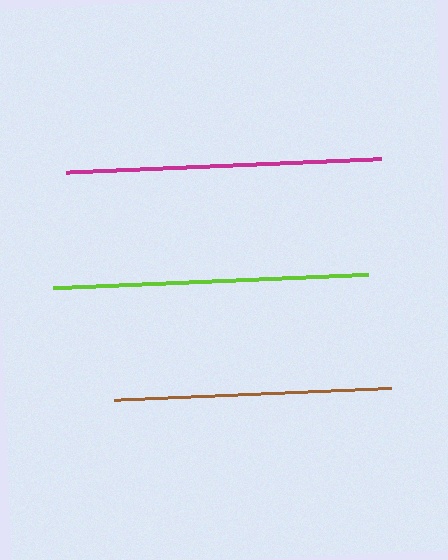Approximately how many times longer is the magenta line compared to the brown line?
The magenta line is approximately 1.1 times the length of the brown line.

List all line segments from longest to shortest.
From longest to shortest: magenta, lime, brown.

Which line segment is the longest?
The magenta line is the longest at approximately 315 pixels.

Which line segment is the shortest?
The brown line is the shortest at approximately 276 pixels.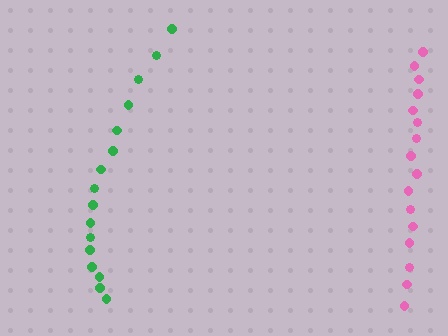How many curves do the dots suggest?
There are 2 distinct paths.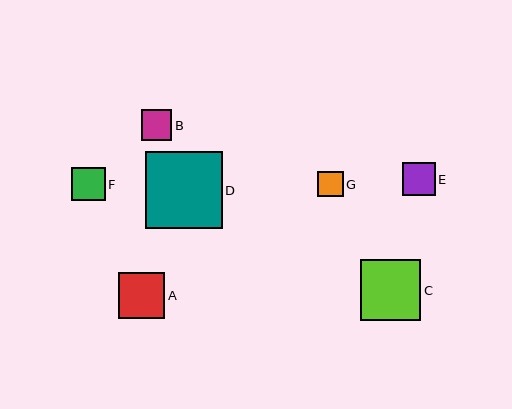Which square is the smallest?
Square G is the smallest with a size of approximately 25 pixels.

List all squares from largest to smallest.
From largest to smallest: D, C, A, F, E, B, G.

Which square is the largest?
Square D is the largest with a size of approximately 76 pixels.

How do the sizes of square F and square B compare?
Square F and square B are approximately the same size.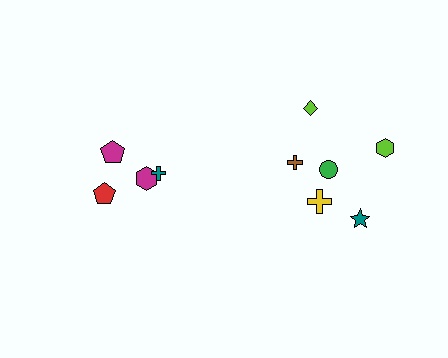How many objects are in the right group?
There are 6 objects.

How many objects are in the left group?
There are 4 objects.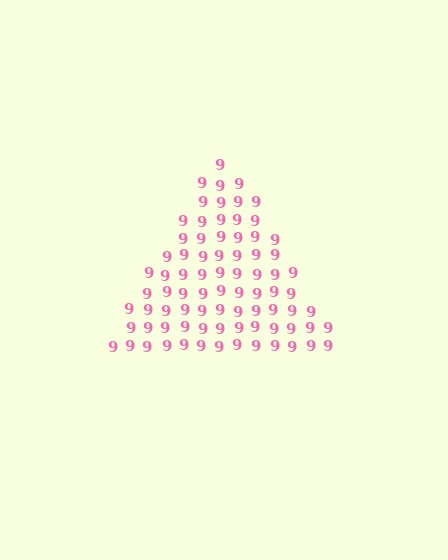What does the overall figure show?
The overall figure shows a triangle.